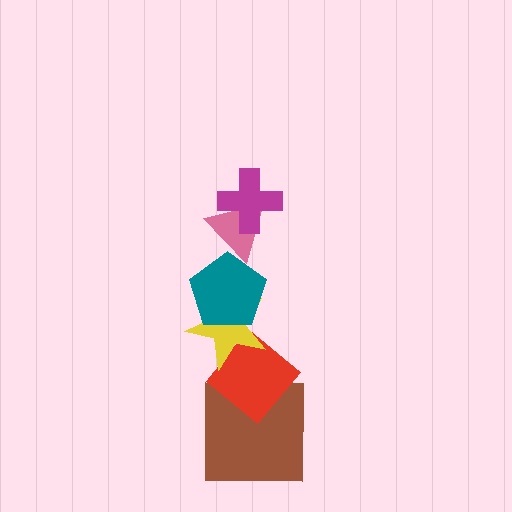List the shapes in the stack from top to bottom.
From top to bottom: the magenta cross, the pink triangle, the teal pentagon, the yellow star, the red diamond, the brown square.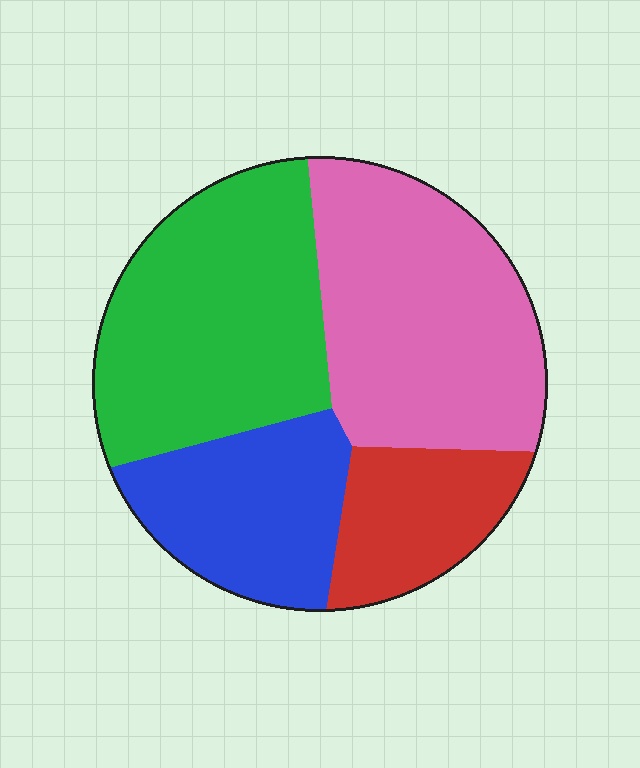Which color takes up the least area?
Red, at roughly 15%.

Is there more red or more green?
Green.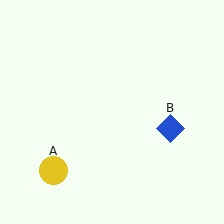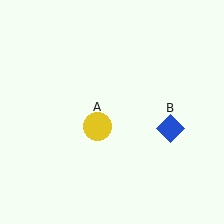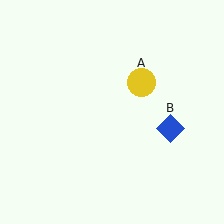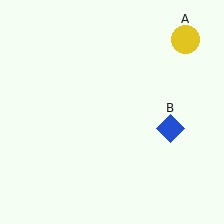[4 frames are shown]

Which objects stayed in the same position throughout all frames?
Blue diamond (object B) remained stationary.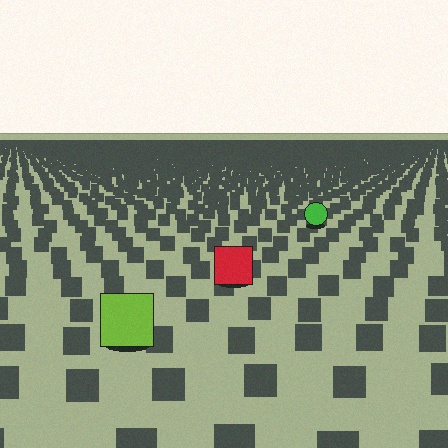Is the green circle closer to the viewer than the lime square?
No. The lime square is closer — you can tell from the texture gradient: the ground texture is coarser near it.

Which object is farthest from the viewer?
The green circle is farthest from the viewer. It appears smaller and the ground texture around it is denser.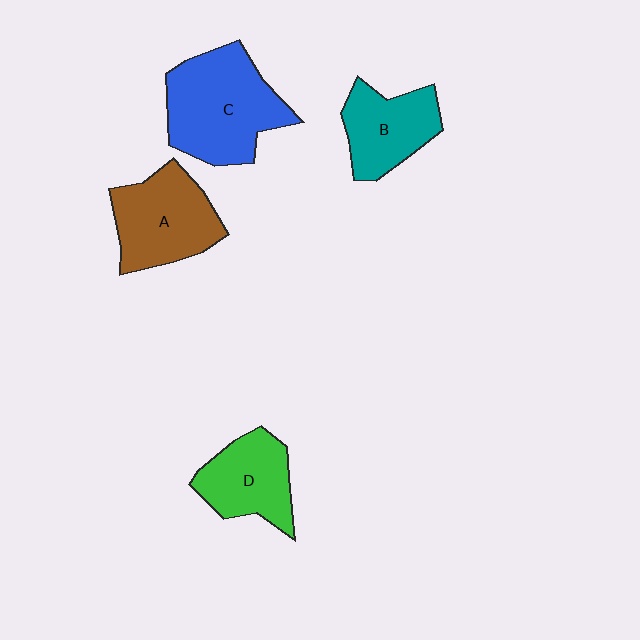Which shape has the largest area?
Shape C (blue).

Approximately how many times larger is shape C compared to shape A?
Approximately 1.2 times.